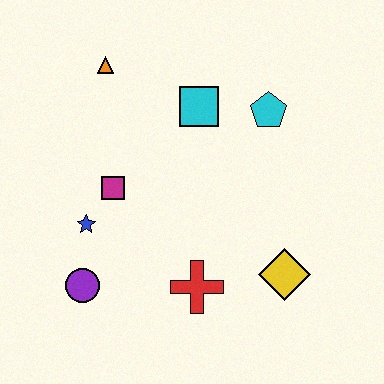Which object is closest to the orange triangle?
The cyan square is closest to the orange triangle.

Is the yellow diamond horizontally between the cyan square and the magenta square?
No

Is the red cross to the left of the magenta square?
No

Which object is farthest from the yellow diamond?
The orange triangle is farthest from the yellow diamond.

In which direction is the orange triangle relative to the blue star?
The orange triangle is above the blue star.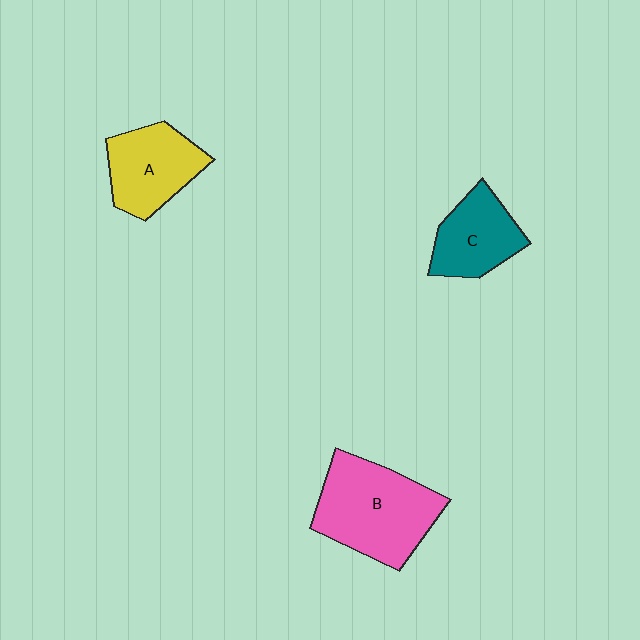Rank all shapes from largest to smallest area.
From largest to smallest: B (pink), A (yellow), C (teal).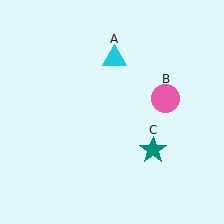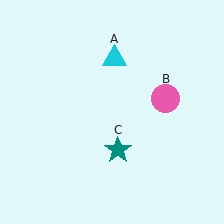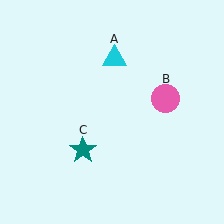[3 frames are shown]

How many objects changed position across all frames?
1 object changed position: teal star (object C).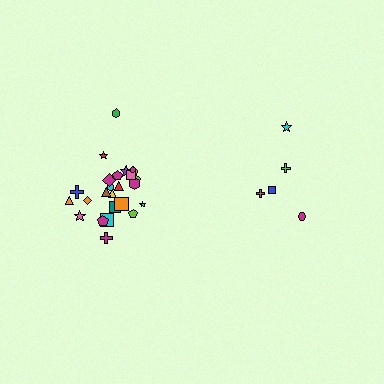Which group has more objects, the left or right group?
The left group.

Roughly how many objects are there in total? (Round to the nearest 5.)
Roughly 30 objects in total.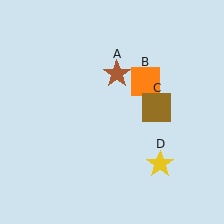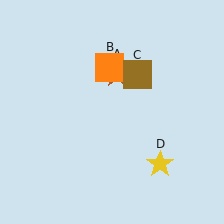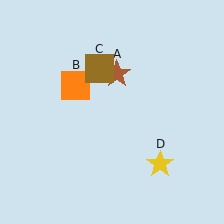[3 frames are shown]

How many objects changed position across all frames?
2 objects changed position: orange square (object B), brown square (object C).